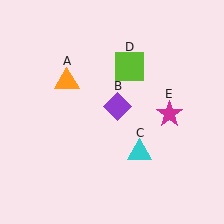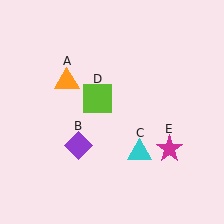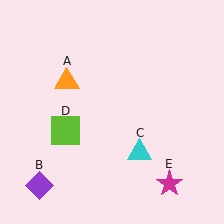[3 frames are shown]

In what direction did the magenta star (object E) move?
The magenta star (object E) moved down.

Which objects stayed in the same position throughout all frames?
Orange triangle (object A) and cyan triangle (object C) remained stationary.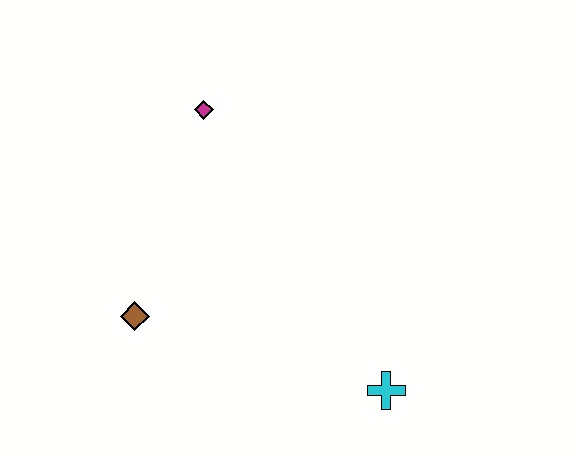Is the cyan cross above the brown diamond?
No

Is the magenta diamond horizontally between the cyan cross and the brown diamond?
Yes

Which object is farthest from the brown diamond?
The cyan cross is farthest from the brown diamond.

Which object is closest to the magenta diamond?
The brown diamond is closest to the magenta diamond.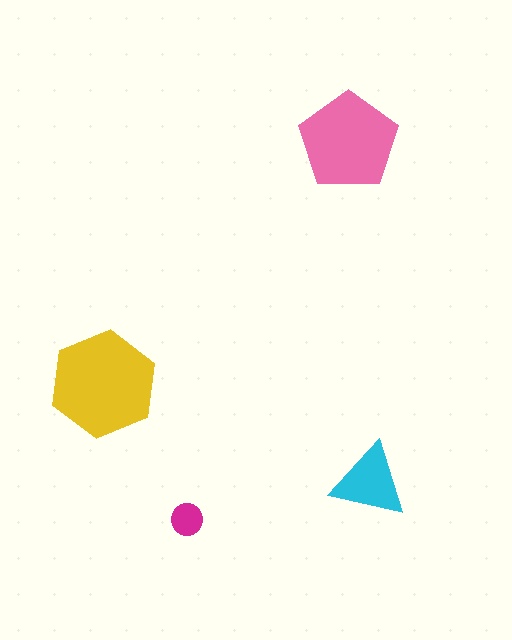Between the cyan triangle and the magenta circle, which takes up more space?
The cyan triangle.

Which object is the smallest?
The magenta circle.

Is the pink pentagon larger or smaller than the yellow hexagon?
Smaller.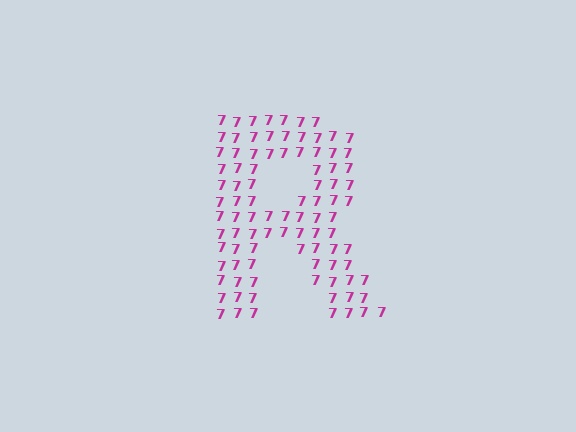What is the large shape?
The large shape is the letter R.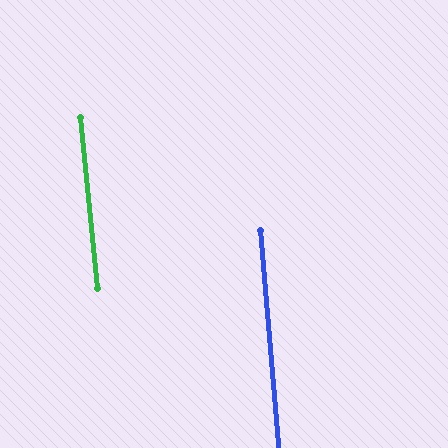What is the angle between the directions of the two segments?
Approximately 1 degree.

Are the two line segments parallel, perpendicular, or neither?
Parallel — their directions differ by only 1.0°.